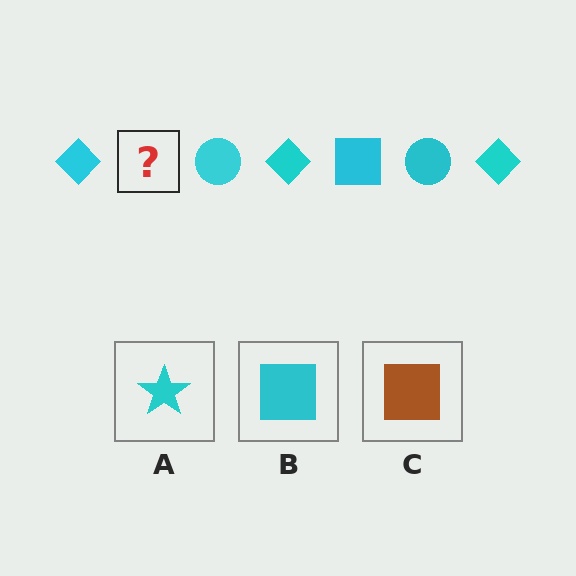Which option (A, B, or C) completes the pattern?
B.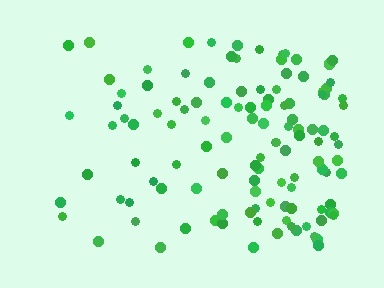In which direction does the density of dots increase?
From left to right, with the right side densest.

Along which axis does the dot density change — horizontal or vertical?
Horizontal.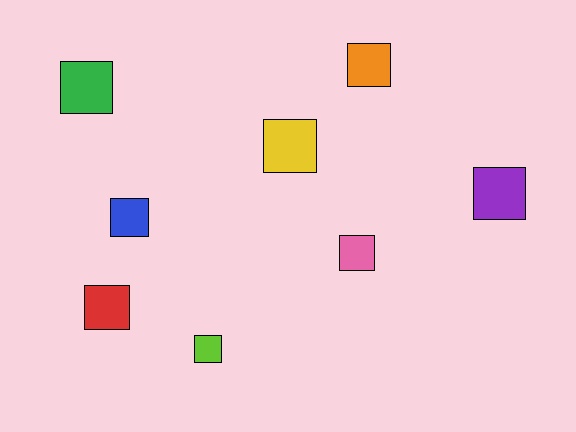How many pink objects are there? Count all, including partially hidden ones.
There is 1 pink object.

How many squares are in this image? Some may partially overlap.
There are 8 squares.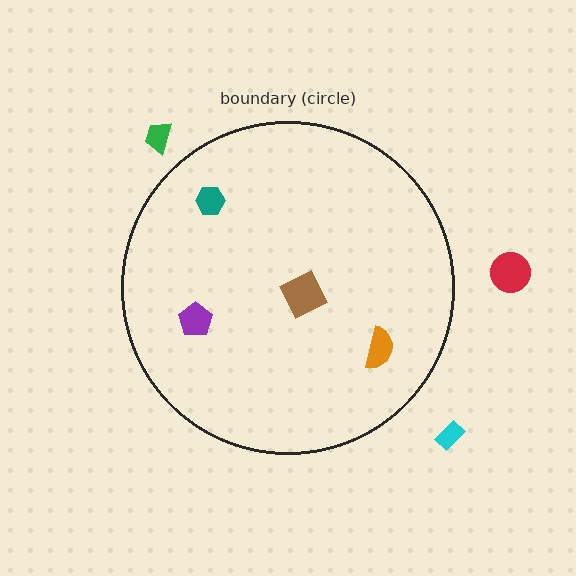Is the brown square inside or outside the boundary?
Inside.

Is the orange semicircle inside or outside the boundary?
Inside.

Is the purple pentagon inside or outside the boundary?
Inside.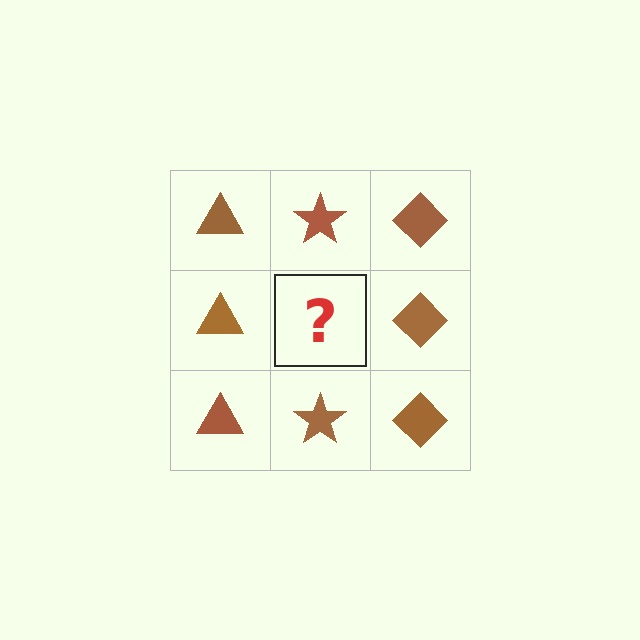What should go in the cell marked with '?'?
The missing cell should contain a brown star.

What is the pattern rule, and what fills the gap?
The rule is that each column has a consistent shape. The gap should be filled with a brown star.